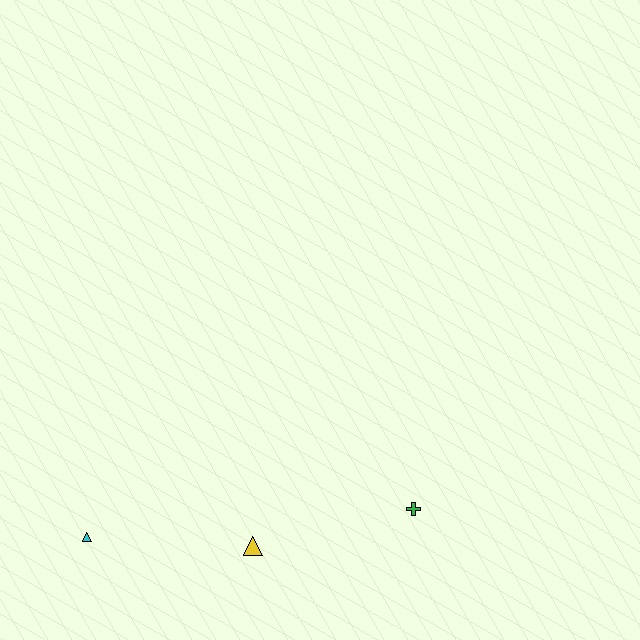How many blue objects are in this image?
There are no blue objects.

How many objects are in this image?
There are 3 objects.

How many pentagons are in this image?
There are no pentagons.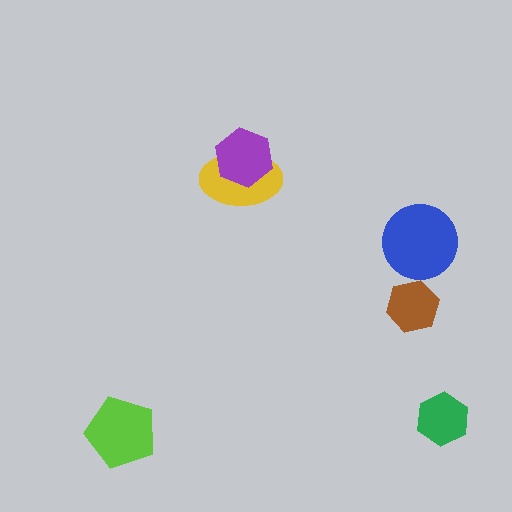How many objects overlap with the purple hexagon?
1 object overlaps with the purple hexagon.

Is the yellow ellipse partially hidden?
Yes, it is partially covered by another shape.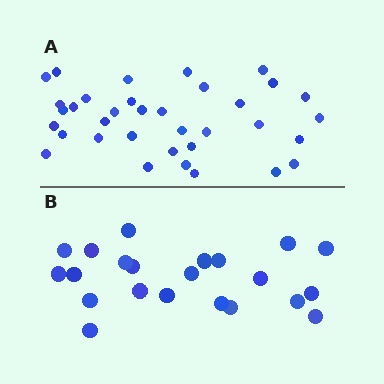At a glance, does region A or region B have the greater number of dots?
Region A (the top region) has more dots.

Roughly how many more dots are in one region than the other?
Region A has approximately 15 more dots than region B.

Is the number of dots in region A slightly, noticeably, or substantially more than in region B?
Region A has substantially more. The ratio is roughly 1.6 to 1.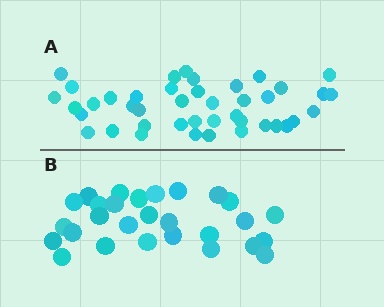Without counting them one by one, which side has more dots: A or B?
Region A (the top region) has more dots.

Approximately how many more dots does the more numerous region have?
Region A has approximately 15 more dots than region B.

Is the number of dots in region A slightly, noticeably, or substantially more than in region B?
Region A has substantially more. The ratio is roughly 1.5 to 1.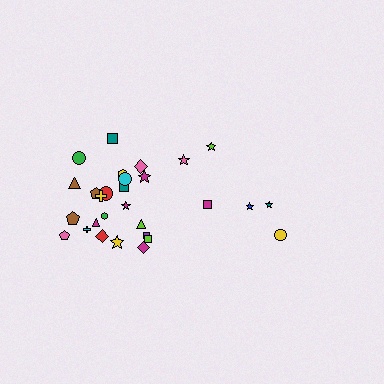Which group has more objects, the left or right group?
The left group.